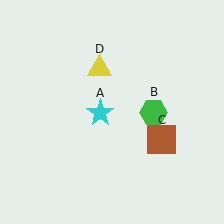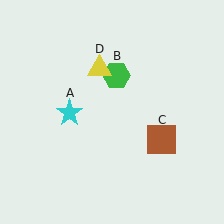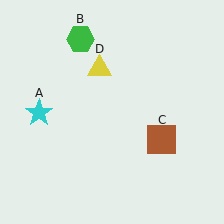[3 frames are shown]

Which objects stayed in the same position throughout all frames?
Brown square (object C) and yellow triangle (object D) remained stationary.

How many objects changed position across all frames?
2 objects changed position: cyan star (object A), green hexagon (object B).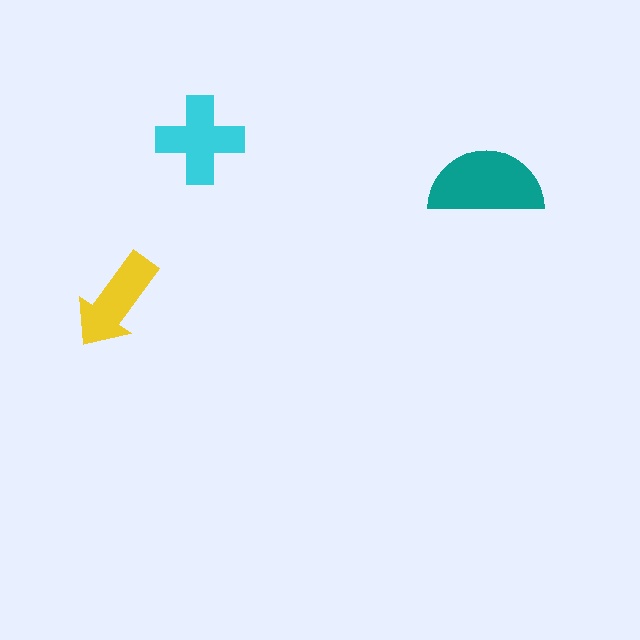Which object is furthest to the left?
The yellow arrow is leftmost.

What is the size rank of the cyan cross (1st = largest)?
2nd.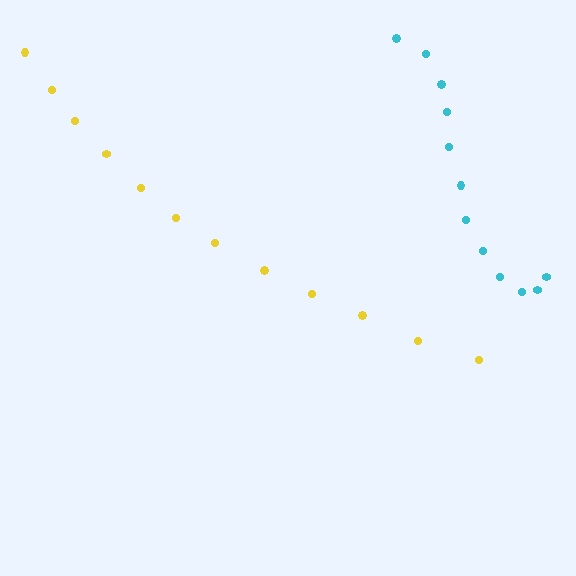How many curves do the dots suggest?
There are 2 distinct paths.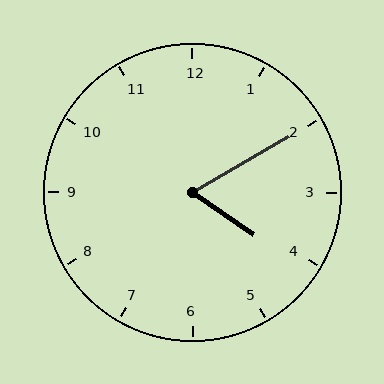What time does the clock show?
4:10.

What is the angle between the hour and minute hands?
Approximately 65 degrees.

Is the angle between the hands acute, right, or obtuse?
It is acute.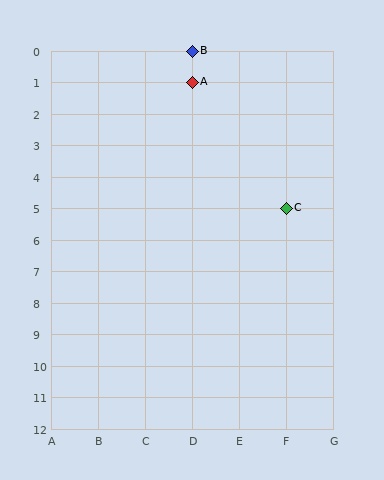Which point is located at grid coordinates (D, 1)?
Point A is at (D, 1).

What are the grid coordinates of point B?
Point B is at grid coordinates (D, 0).